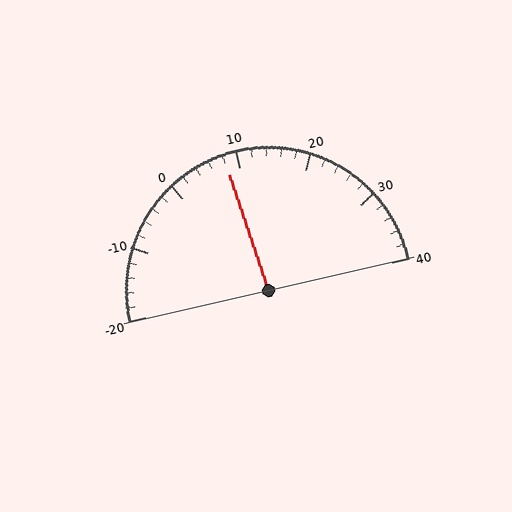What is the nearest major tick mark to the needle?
The nearest major tick mark is 10.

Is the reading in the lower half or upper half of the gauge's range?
The reading is in the lower half of the range (-20 to 40).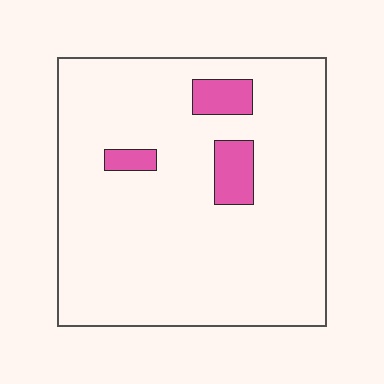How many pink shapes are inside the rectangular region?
3.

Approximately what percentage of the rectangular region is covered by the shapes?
Approximately 10%.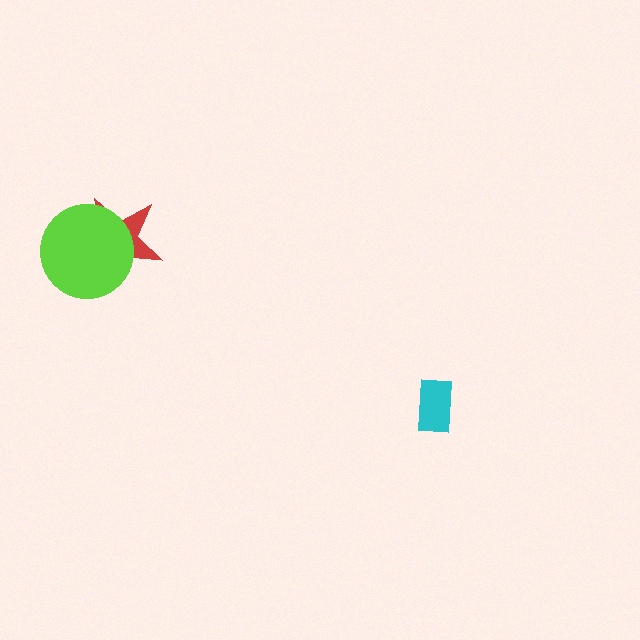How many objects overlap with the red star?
1 object overlaps with the red star.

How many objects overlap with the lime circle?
1 object overlaps with the lime circle.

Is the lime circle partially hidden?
No, no other shape covers it.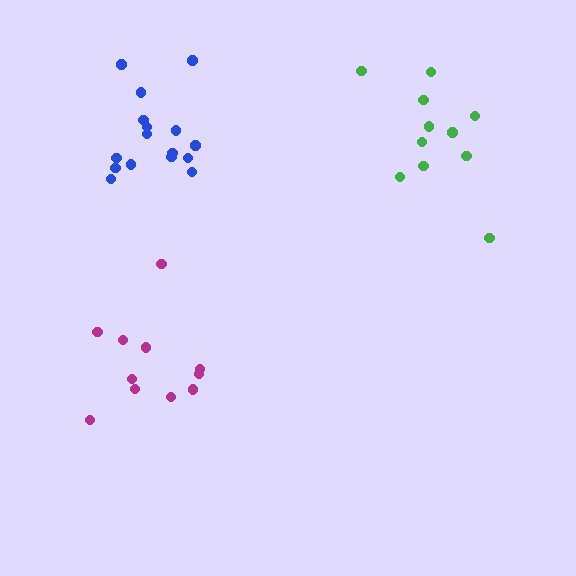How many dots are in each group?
Group 1: 11 dots, Group 2: 11 dots, Group 3: 16 dots (38 total).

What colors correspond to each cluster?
The clusters are colored: green, magenta, blue.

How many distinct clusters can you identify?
There are 3 distinct clusters.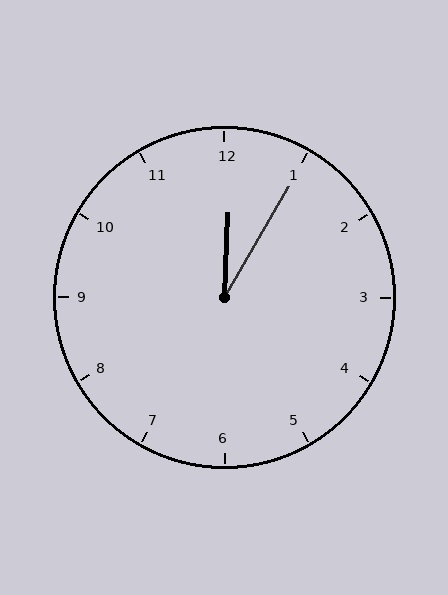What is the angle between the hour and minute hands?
Approximately 28 degrees.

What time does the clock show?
12:05.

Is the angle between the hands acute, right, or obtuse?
It is acute.